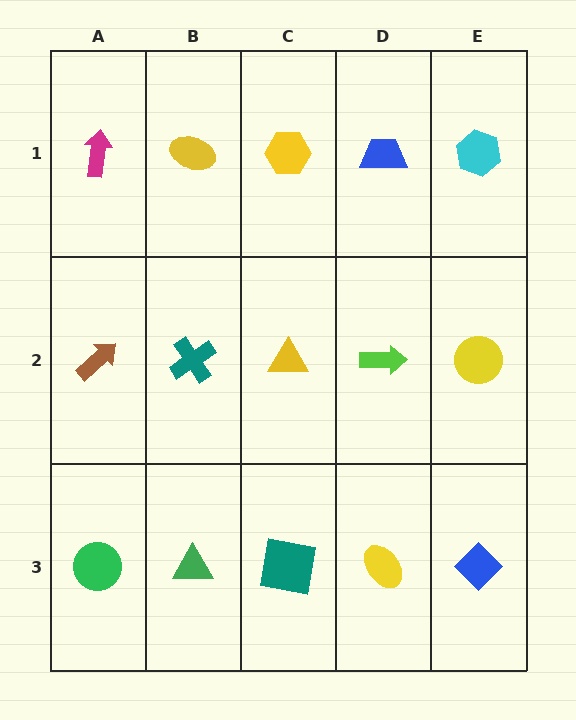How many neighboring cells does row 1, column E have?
2.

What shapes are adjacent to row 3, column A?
A brown arrow (row 2, column A), a green triangle (row 3, column B).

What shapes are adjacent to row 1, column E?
A yellow circle (row 2, column E), a blue trapezoid (row 1, column D).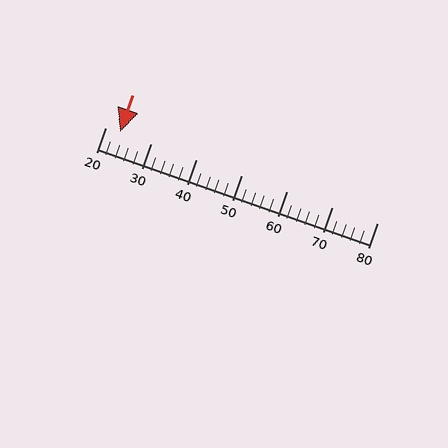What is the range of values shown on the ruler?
The ruler shows values from 20 to 80.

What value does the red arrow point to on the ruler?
The red arrow points to approximately 23.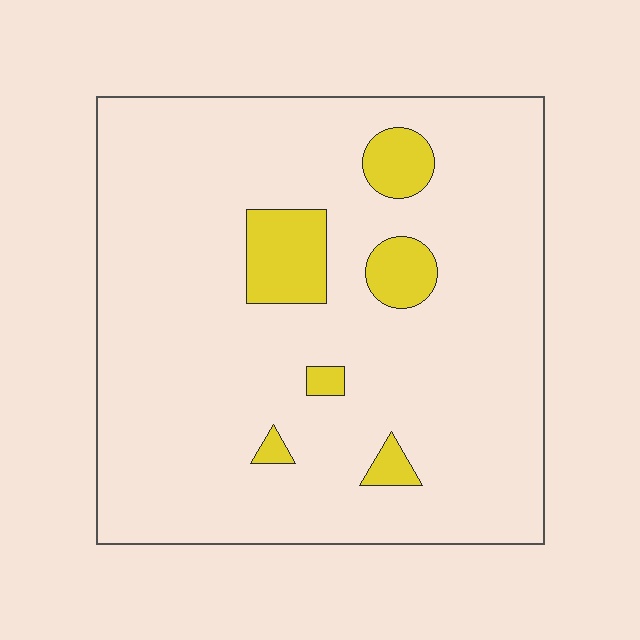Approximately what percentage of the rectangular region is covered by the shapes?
Approximately 10%.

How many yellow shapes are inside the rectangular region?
6.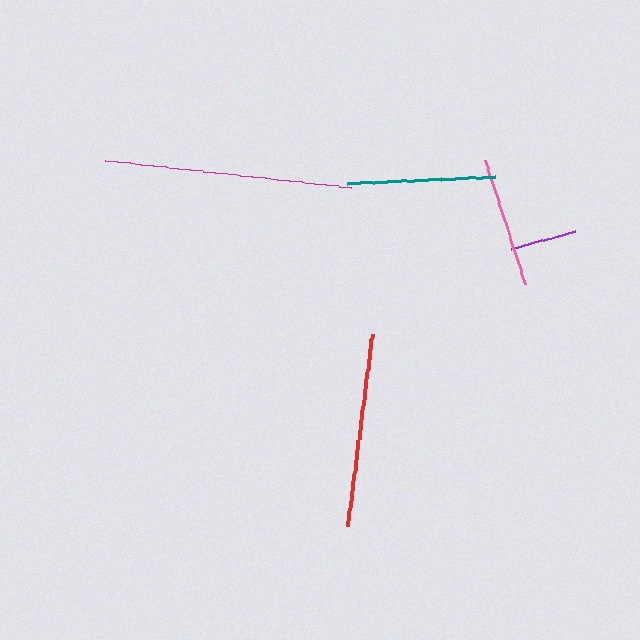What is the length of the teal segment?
The teal segment is approximately 149 pixels long.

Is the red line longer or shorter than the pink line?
The red line is longer than the pink line.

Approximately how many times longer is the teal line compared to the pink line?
The teal line is approximately 1.1 times the length of the pink line.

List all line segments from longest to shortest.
From longest to shortest: magenta, red, teal, pink, purple.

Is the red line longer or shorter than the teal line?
The red line is longer than the teal line.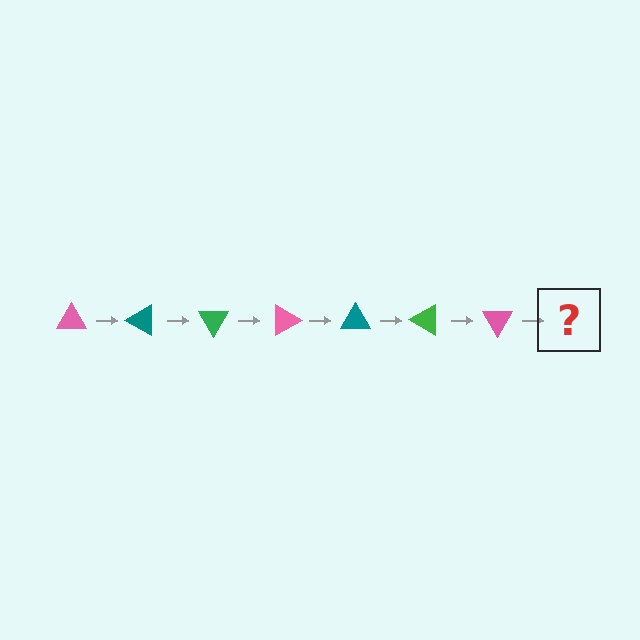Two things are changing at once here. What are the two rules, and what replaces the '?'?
The two rules are that it rotates 30 degrees each step and the color cycles through pink, teal, and green. The '?' should be a teal triangle, rotated 210 degrees from the start.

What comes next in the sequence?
The next element should be a teal triangle, rotated 210 degrees from the start.